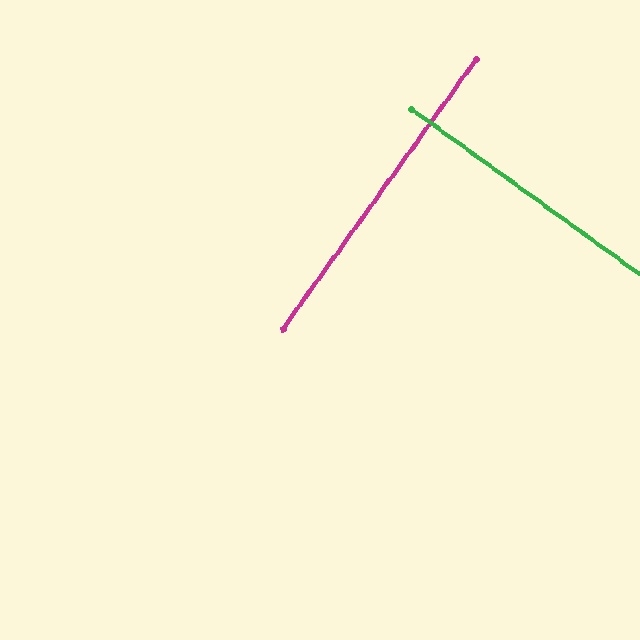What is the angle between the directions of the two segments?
Approximately 90 degrees.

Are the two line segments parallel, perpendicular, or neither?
Perpendicular — they meet at approximately 90°.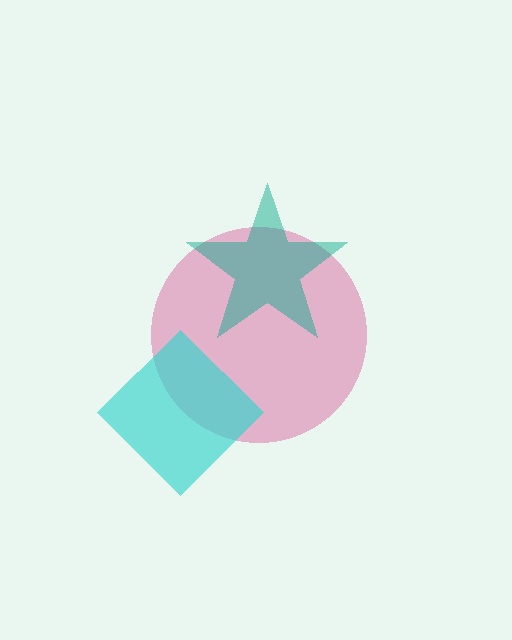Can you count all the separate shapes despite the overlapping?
Yes, there are 3 separate shapes.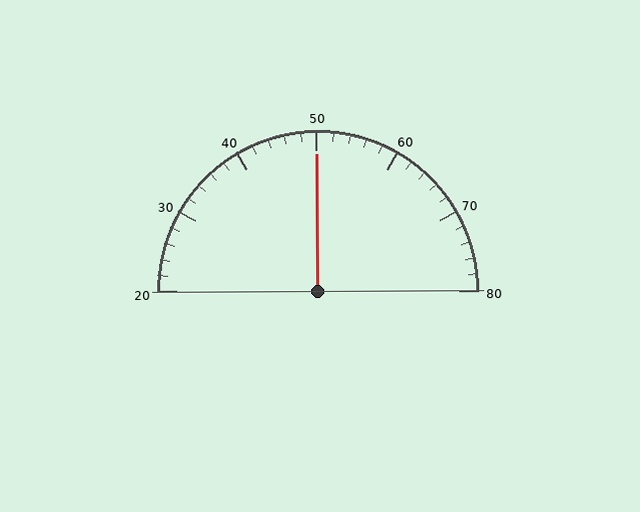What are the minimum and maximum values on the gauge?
The gauge ranges from 20 to 80.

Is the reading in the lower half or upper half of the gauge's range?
The reading is in the upper half of the range (20 to 80).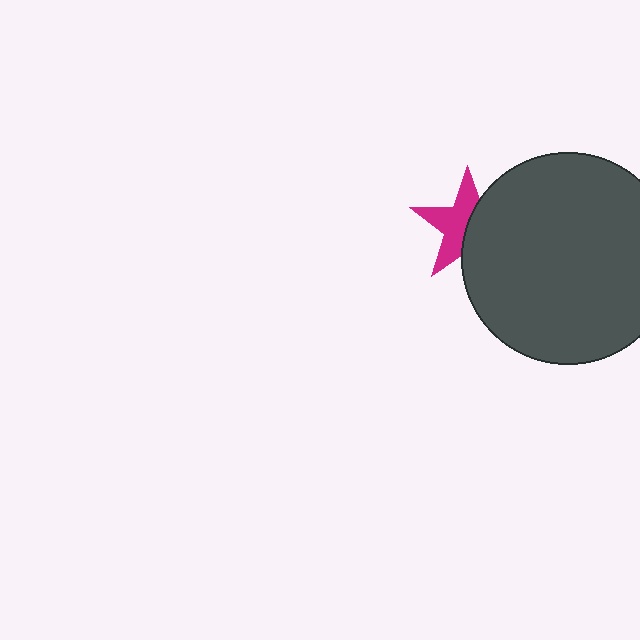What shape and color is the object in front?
The object in front is a dark gray circle.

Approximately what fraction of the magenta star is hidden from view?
Roughly 46% of the magenta star is hidden behind the dark gray circle.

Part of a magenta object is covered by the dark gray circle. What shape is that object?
It is a star.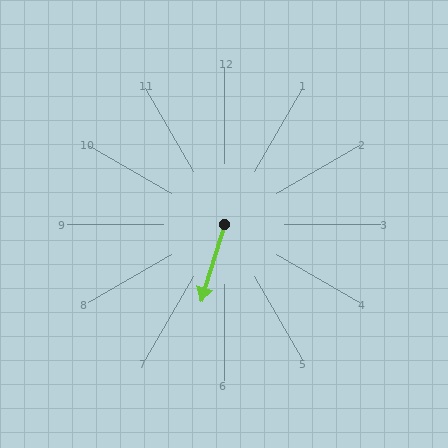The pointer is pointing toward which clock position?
Roughly 7 o'clock.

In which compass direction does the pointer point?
South.